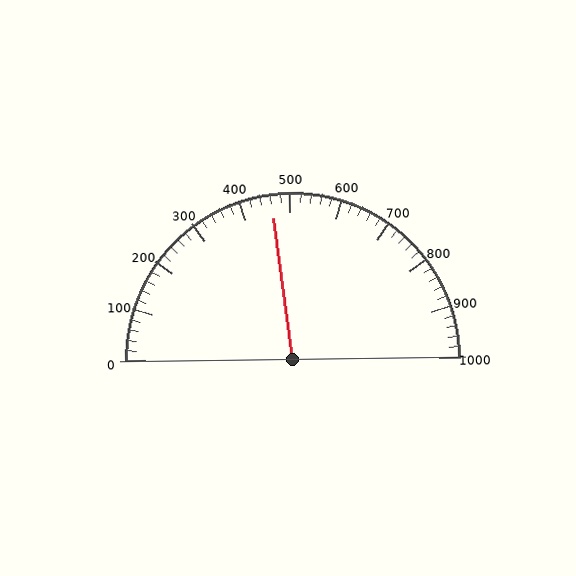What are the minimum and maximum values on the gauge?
The gauge ranges from 0 to 1000.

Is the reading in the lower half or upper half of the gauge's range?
The reading is in the lower half of the range (0 to 1000).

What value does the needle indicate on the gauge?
The needle indicates approximately 460.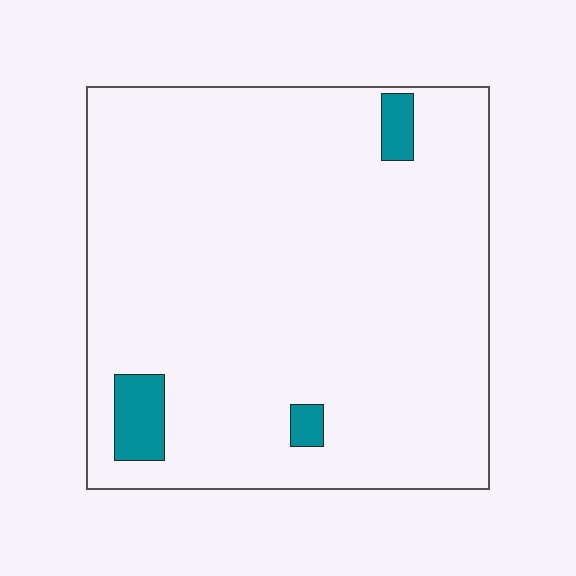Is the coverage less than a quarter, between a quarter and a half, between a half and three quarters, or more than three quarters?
Less than a quarter.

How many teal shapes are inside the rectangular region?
3.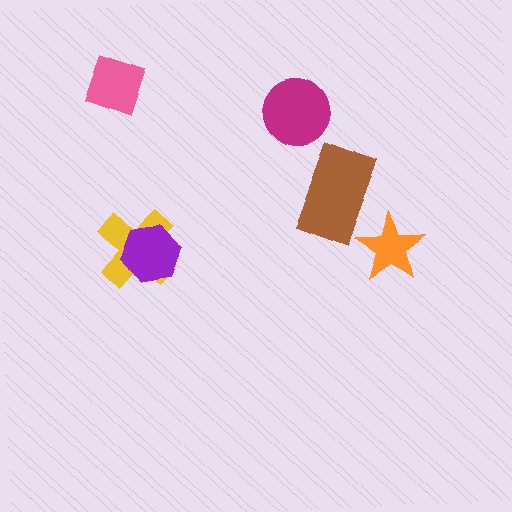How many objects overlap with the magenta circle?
0 objects overlap with the magenta circle.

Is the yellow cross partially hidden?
Yes, it is partially covered by another shape.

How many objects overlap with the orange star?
0 objects overlap with the orange star.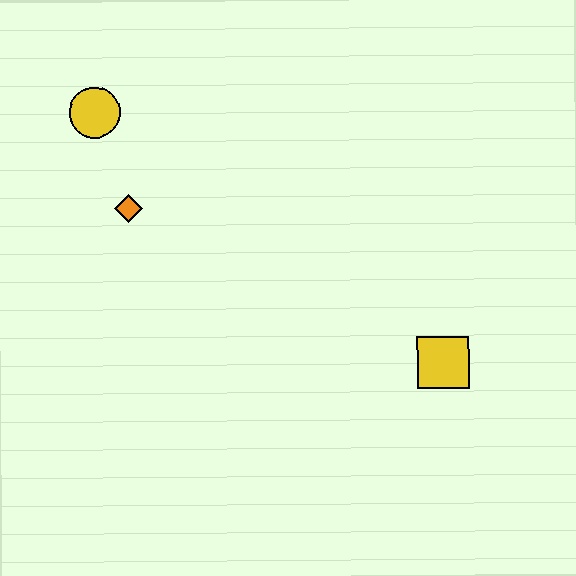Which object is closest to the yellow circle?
The orange diamond is closest to the yellow circle.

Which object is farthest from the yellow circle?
The yellow square is farthest from the yellow circle.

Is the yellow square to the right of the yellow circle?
Yes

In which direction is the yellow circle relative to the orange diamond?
The yellow circle is above the orange diamond.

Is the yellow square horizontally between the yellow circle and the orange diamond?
No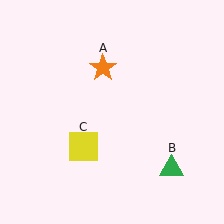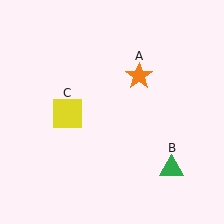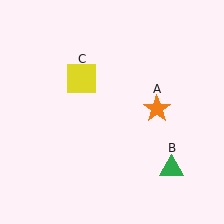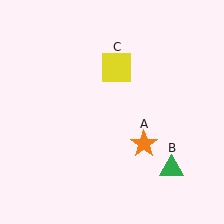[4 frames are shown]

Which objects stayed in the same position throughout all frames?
Green triangle (object B) remained stationary.